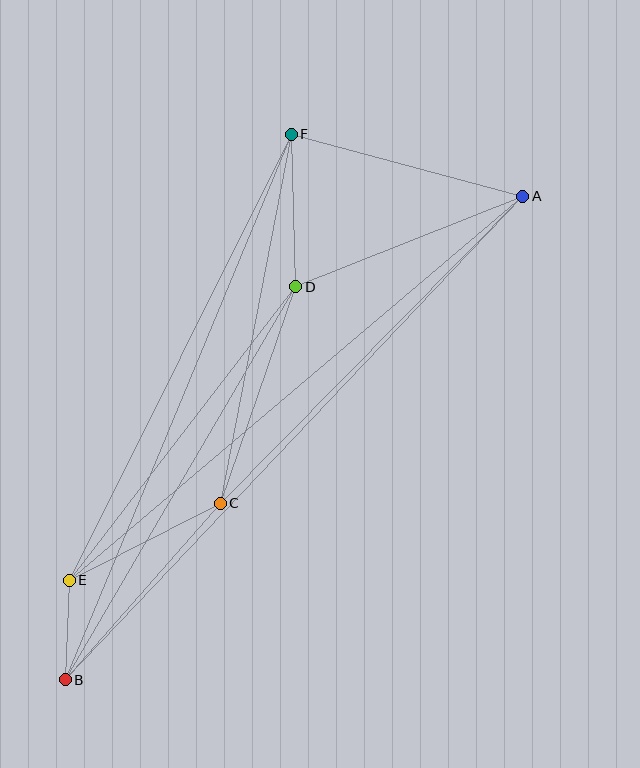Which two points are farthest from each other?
Points A and B are farthest from each other.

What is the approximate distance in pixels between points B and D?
The distance between B and D is approximately 456 pixels.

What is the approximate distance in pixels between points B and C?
The distance between B and C is approximately 235 pixels.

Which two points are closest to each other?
Points B and E are closest to each other.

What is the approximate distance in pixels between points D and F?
The distance between D and F is approximately 153 pixels.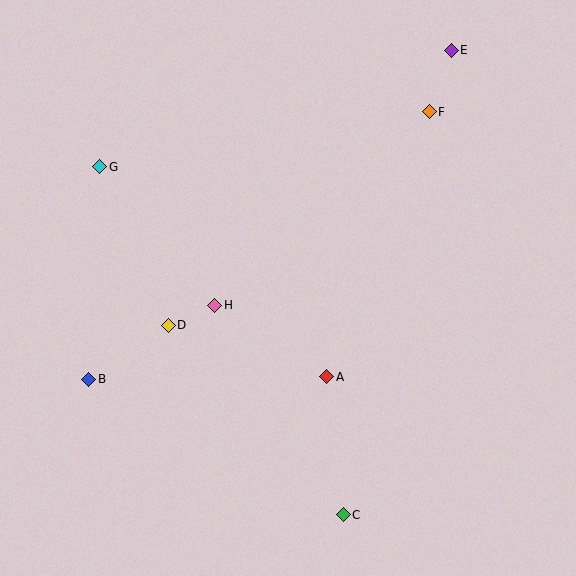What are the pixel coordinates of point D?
Point D is at (168, 325).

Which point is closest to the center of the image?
Point H at (215, 305) is closest to the center.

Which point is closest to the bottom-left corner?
Point B is closest to the bottom-left corner.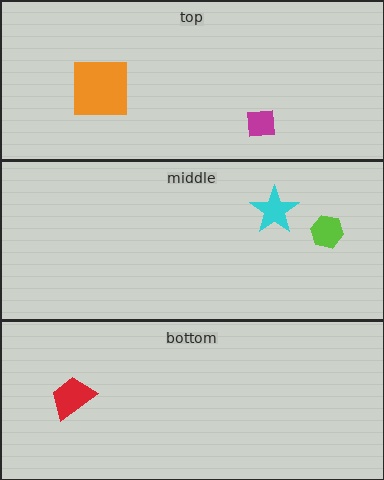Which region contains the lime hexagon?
The middle region.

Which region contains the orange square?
The top region.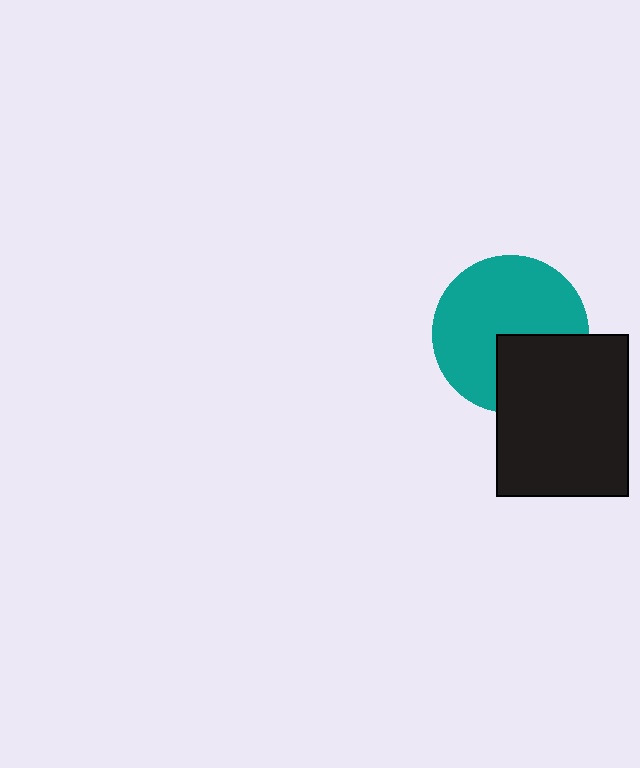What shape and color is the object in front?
The object in front is a black rectangle.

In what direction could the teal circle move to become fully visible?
The teal circle could move toward the upper-left. That would shift it out from behind the black rectangle entirely.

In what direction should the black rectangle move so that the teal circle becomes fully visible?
The black rectangle should move toward the lower-right. That is the shortest direction to clear the overlap and leave the teal circle fully visible.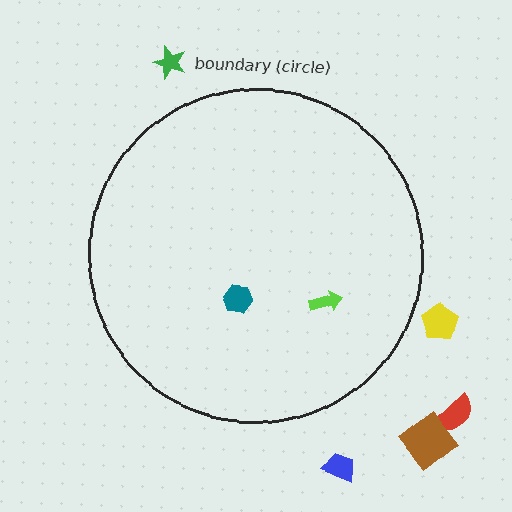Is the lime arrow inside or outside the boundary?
Inside.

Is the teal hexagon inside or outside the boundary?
Inside.